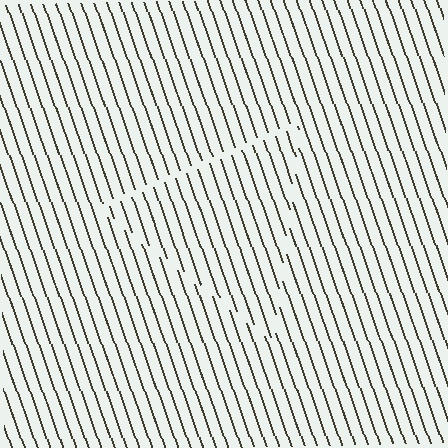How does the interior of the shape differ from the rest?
The interior of the shape contains the same grating, shifted by half a period — the contour is defined by the phase discontinuity where line-ends from the inner and outer gratings abut.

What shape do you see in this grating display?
An illusory triangle. The interior of the shape contains the same grating, shifted by half a period — the contour is defined by the phase discontinuity where line-ends from the inner and outer gratings abut.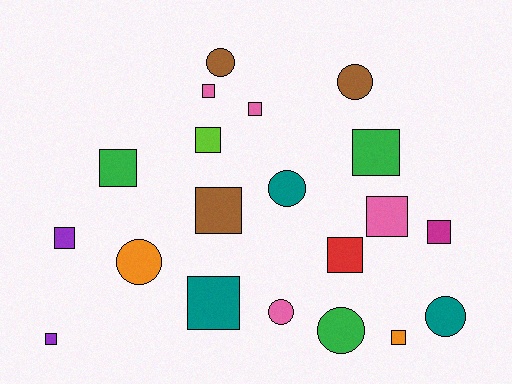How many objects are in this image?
There are 20 objects.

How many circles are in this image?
There are 7 circles.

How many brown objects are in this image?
There are 3 brown objects.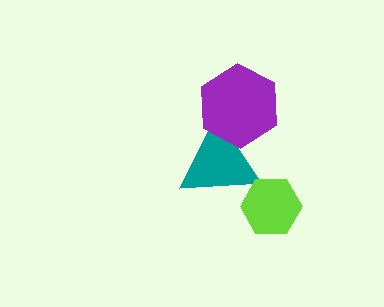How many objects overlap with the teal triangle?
2 objects overlap with the teal triangle.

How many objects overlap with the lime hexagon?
1 object overlaps with the lime hexagon.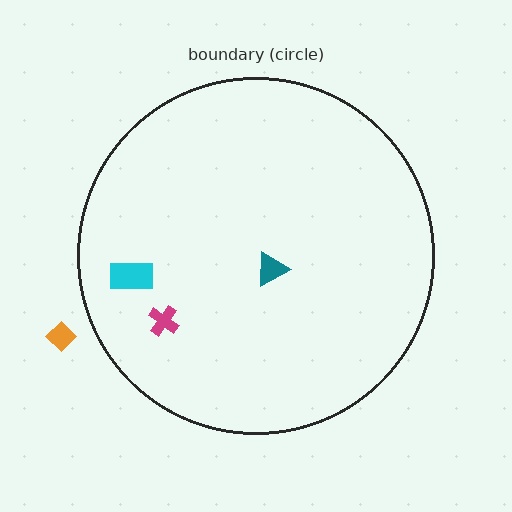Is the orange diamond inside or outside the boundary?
Outside.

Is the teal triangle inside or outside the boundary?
Inside.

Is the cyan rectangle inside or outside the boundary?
Inside.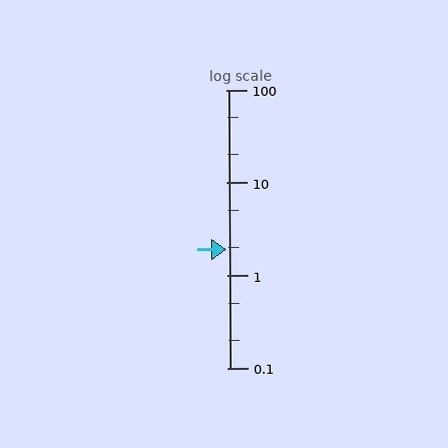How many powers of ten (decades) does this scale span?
The scale spans 3 decades, from 0.1 to 100.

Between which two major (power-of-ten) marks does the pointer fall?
The pointer is between 1 and 10.